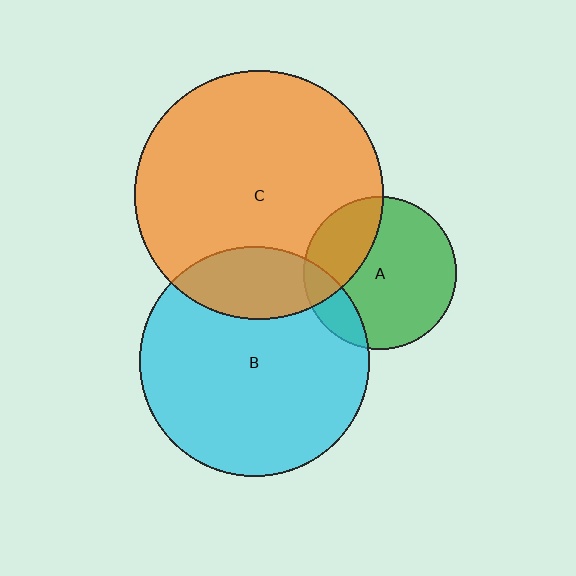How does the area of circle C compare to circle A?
Approximately 2.7 times.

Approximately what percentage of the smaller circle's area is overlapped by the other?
Approximately 15%.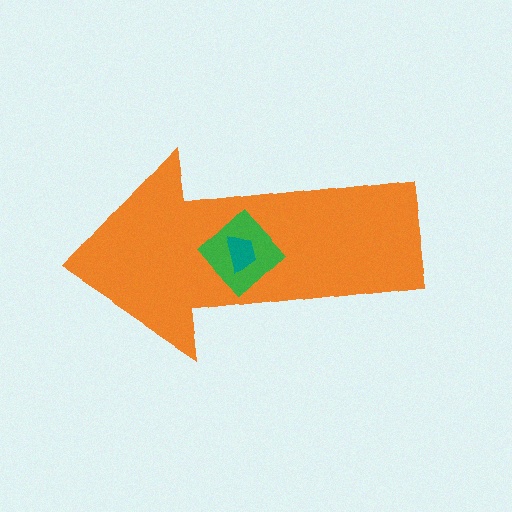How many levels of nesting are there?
3.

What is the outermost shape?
The orange arrow.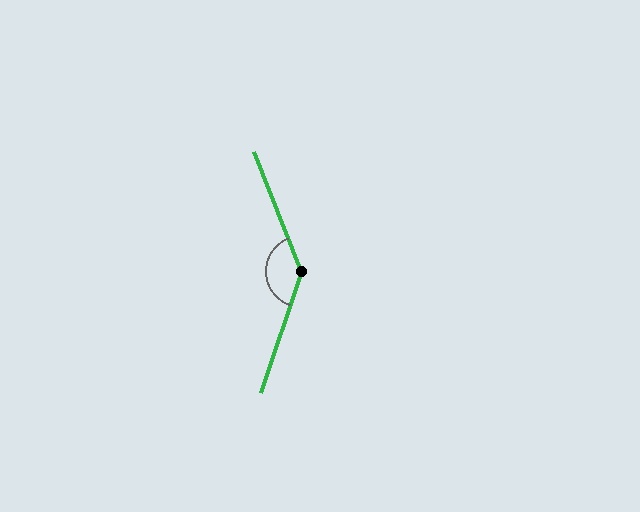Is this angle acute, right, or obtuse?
It is obtuse.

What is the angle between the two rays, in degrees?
Approximately 140 degrees.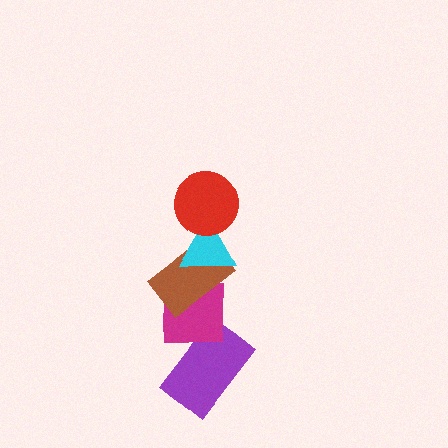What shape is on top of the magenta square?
The brown rectangle is on top of the magenta square.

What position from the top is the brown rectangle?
The brown rectangle is 3rd from the top.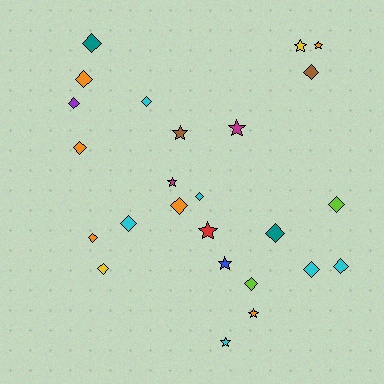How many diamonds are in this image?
There are 16 diamonds.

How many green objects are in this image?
There are no green objects.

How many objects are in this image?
There are 25 objects.